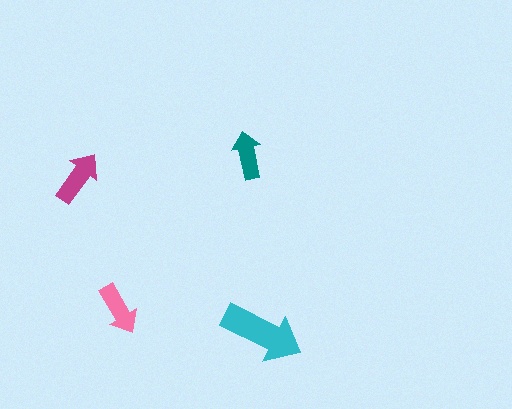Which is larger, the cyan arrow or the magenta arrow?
The cyan one.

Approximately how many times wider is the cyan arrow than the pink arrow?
About 1.5 times wider.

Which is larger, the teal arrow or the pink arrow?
The pink one.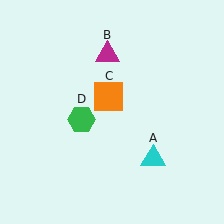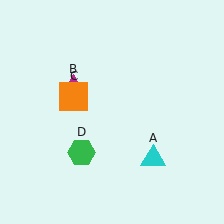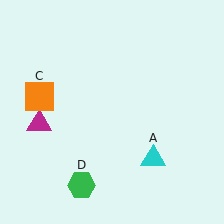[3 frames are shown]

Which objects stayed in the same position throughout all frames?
Cyan triangle (object A) remained stationary.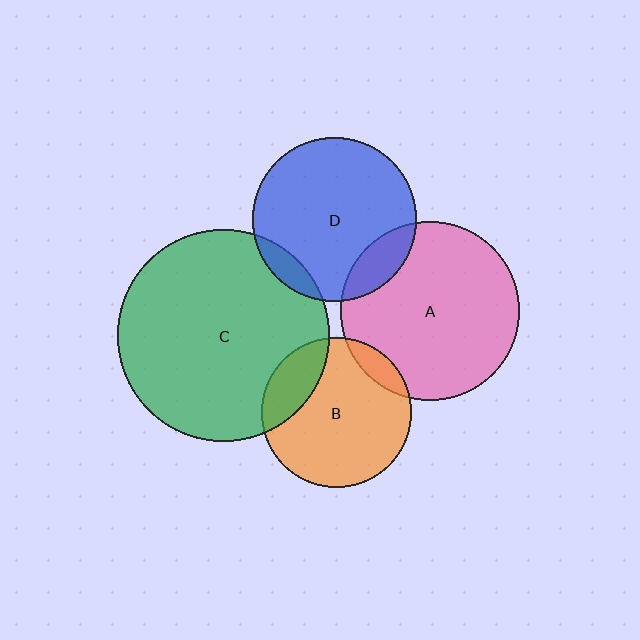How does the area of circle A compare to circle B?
Approximately 1.4 times.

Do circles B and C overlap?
Yes.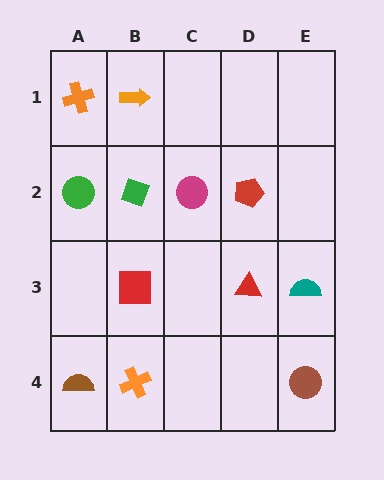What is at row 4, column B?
An orange cross.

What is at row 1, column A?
An orange cross.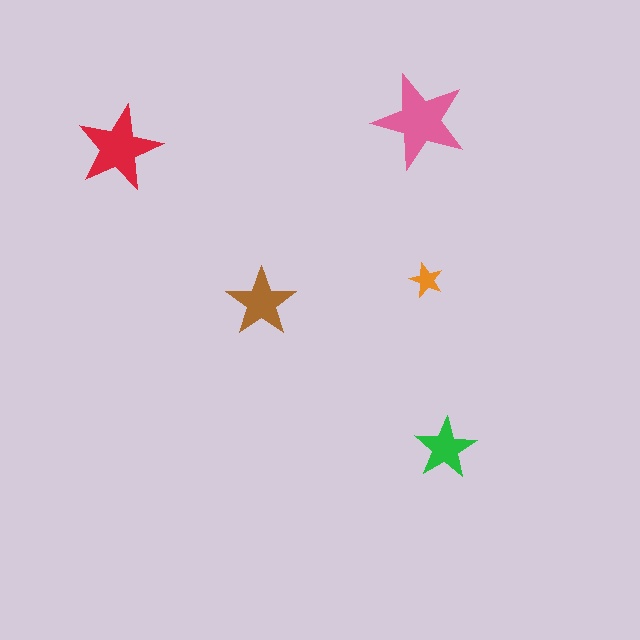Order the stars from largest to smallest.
the pink one, the red one, the brown one, the green one, the orange one.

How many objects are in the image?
There are 5 objects in the image.